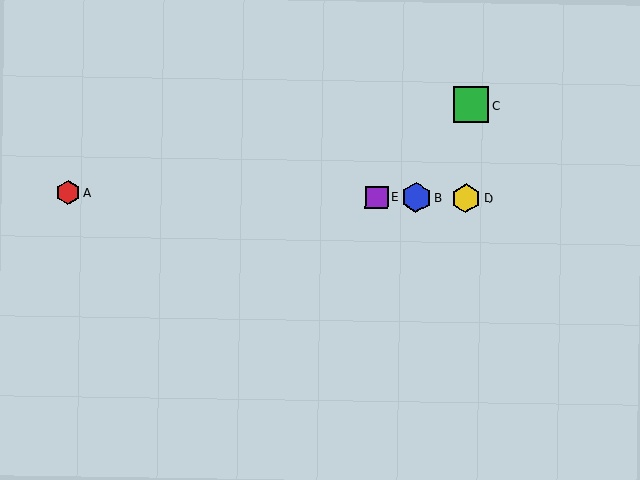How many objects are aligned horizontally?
4 objects (A, B, D, E) are aligned horizontally.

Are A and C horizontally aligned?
No, A is at y≈193 and C is at y≈105.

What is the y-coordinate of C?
Object C is at y≈105.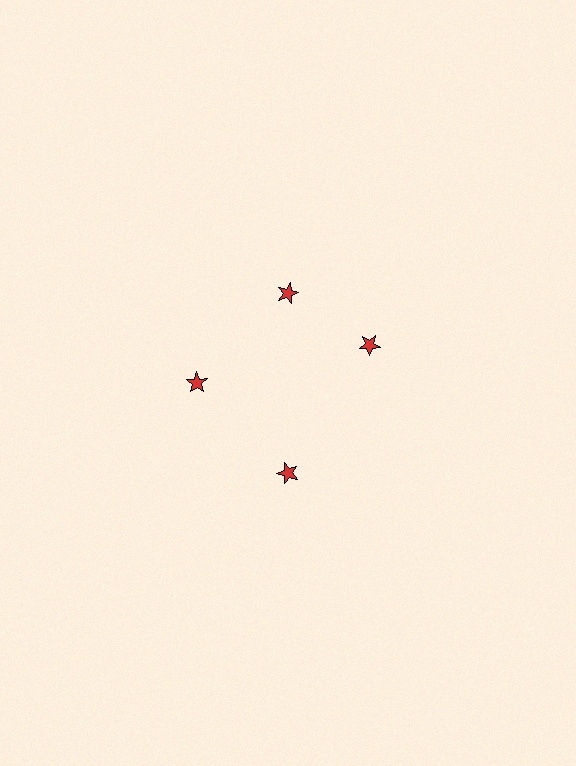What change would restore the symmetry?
The symmetry would be restored by rotating it back into even spacing with its neighbors so that all 4 stars sit at equal angles and equal distance from the center.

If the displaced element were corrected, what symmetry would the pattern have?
It would have 4-fold rotational symmetry — the pattern would map onto itself every 90 degrees.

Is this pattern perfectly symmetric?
No. The 4 red stars are arranged in a ring, but one element near the 3 o'clock position is rotated out of alignment along the ring, breaking the 4-fold rotational symmetry.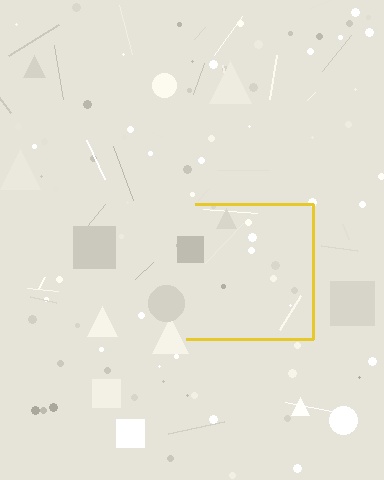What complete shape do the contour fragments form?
The contour fragments form a square.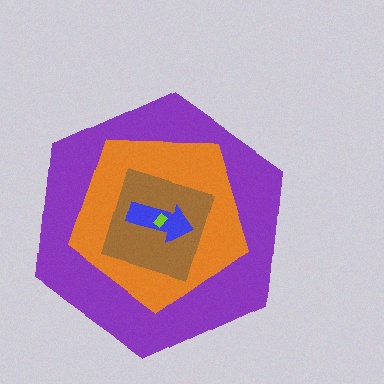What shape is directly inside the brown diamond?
The blue arrow.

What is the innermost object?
The lime rectangle.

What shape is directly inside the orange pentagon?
The brown diamond.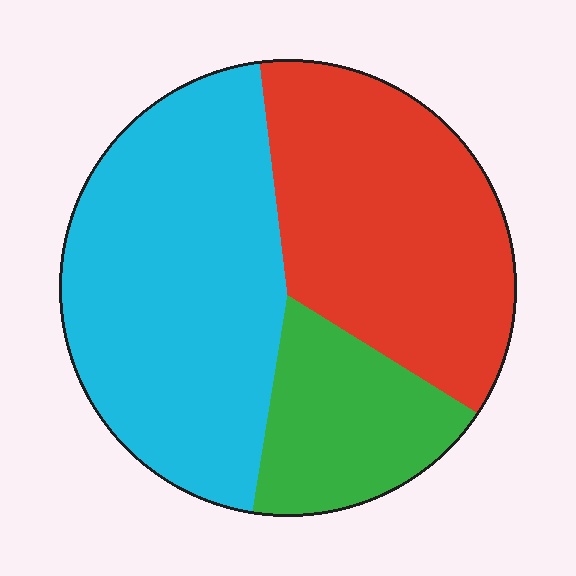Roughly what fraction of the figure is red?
Red covers about 35% of the figure.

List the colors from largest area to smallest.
From largest to smallest: cyan, red, green.